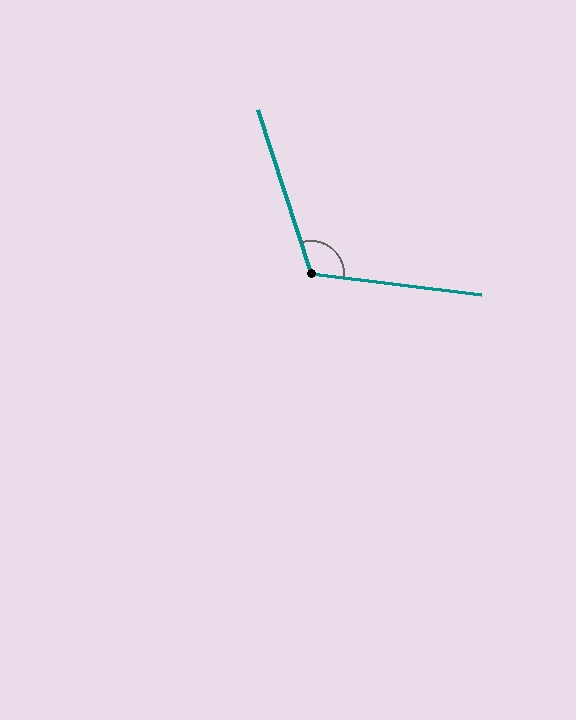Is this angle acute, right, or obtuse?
It is obtuse.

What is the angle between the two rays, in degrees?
Approximately 115 degrees.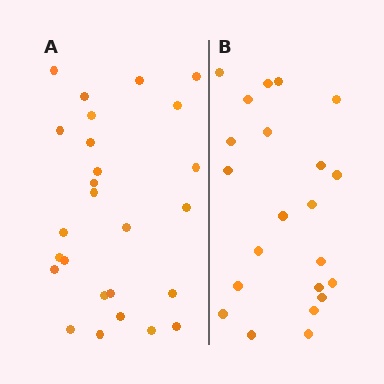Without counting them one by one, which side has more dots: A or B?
Region A (the left region) has more dots.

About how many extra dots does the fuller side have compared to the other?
Region A has about 4 more dots than region B.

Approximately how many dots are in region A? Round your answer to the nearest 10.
About 30 dots. (The exact count is 26, which rounds to 30.)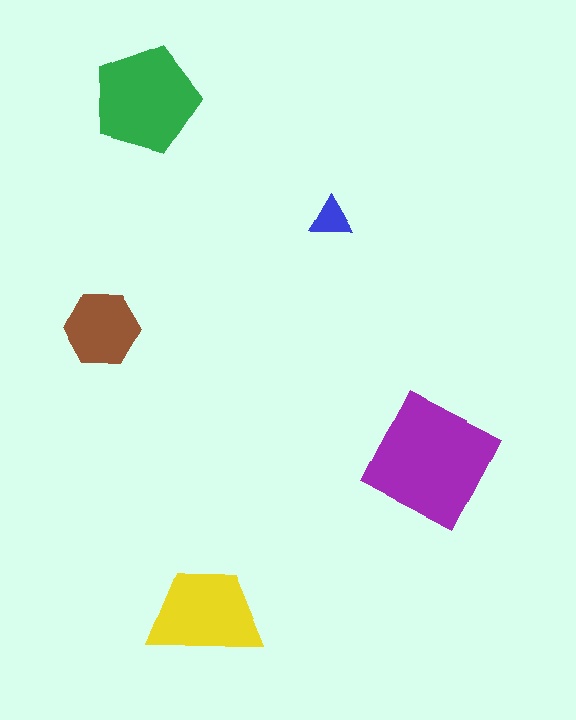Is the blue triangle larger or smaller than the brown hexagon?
Smaller.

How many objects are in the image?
There are 5 objects in the image.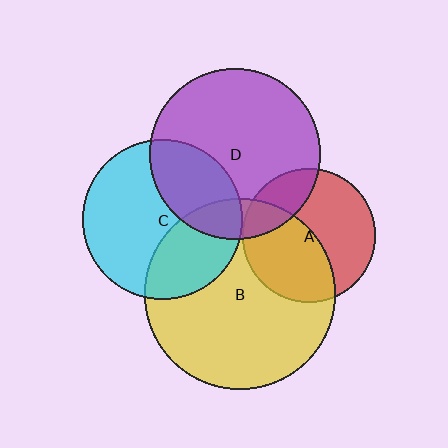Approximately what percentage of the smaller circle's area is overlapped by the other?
Approximately 45%.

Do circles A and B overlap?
Yes.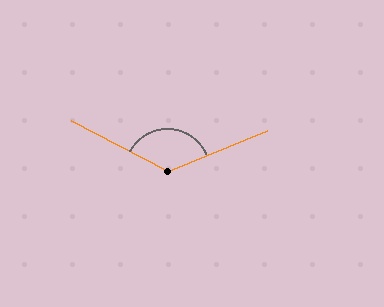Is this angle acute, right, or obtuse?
It is obtuse.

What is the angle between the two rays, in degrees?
Approximately 130 degrees.